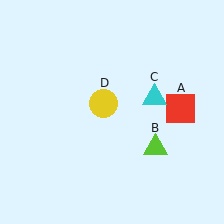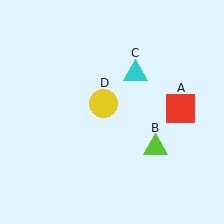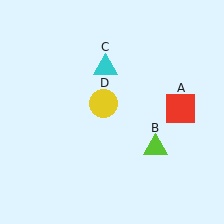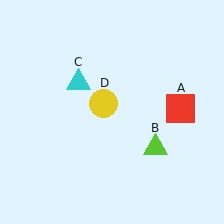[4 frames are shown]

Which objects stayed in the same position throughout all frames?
Red square (object A) and lime triangle (object B) and yellow circle (object D) remained stationary.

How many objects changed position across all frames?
1 object changed position: cyan triangle (object C).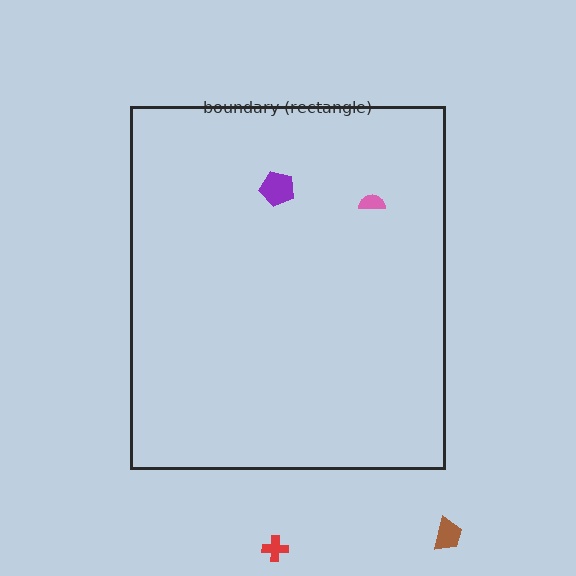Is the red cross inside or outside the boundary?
Outside.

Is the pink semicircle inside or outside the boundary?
Inside.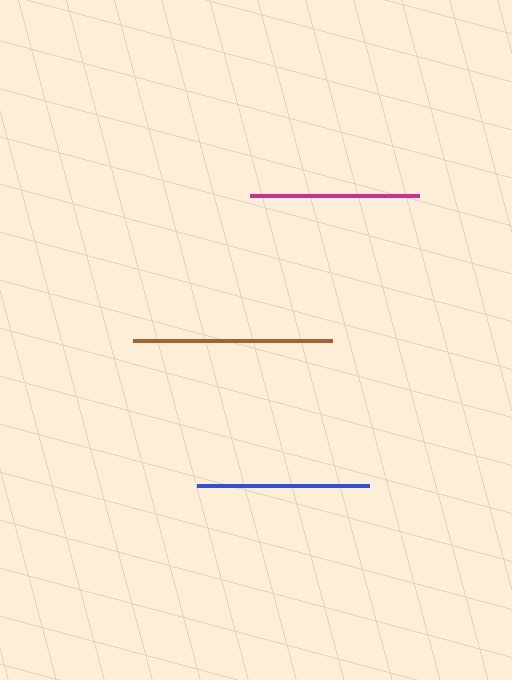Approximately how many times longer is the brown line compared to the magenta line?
The brown line is approximately 1.2 times the length of the magenta line.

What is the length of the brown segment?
The brown segment is approximately 199 pixels long.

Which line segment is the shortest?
The magenta line is the shortest at approximately 169 pixels.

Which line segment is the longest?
The brown line is the longest at approximately 199 pixels.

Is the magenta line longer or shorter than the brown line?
The brown line is longer than the magenta line.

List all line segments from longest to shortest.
From longest to shortest: brown, blue, magenta.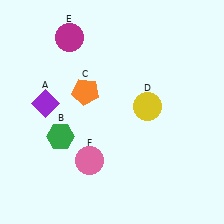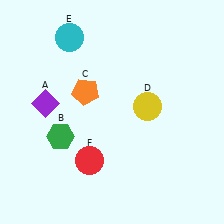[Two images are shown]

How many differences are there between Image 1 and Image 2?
There are 2 differences between the two images.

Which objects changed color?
E changed from magenta to cyan. F changed from pink to red.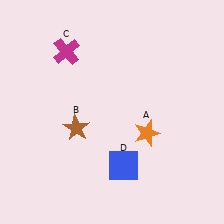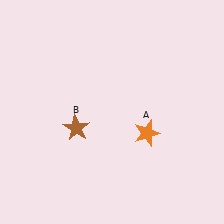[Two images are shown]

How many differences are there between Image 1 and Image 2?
There are 2 differences between the two images.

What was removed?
The blue square (D), the magenta cross (C) were removed in Image 2.